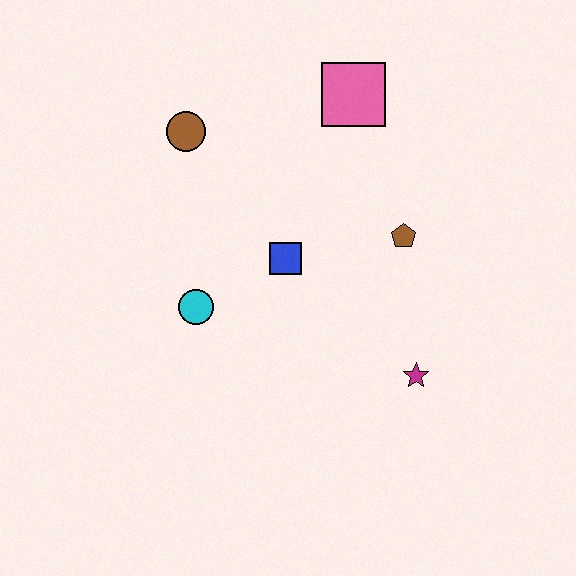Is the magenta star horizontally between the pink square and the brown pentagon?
No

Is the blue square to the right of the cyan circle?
Yes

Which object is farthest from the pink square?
The magenta star is farthest from the pink square.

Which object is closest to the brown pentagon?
The blue square is closest to the brown pentagon.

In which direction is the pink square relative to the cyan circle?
The pink square is above the cyan circle.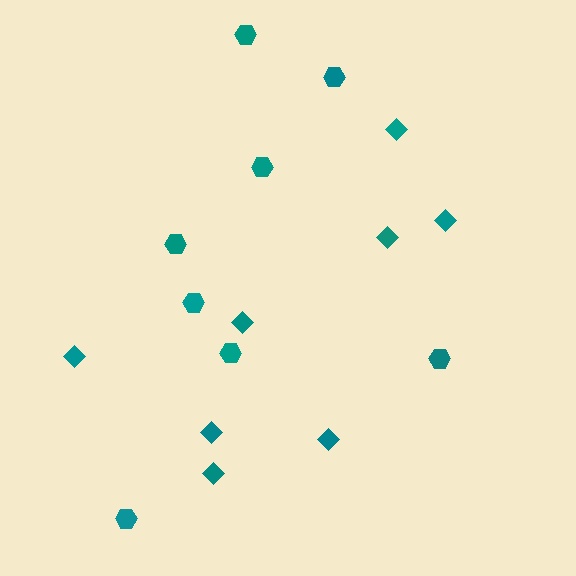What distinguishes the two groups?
There are 2 groups: one group of hexagons (8) and one group of diamonds (8).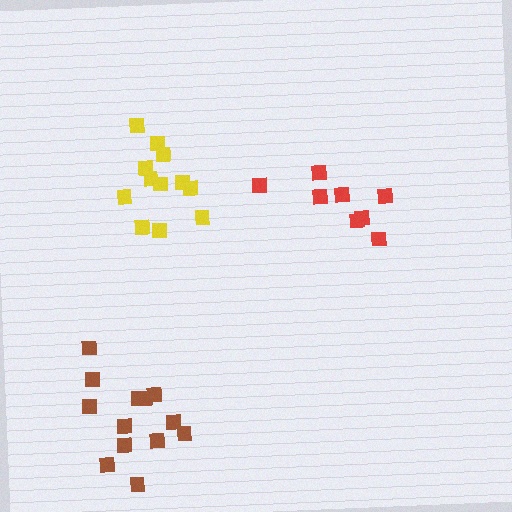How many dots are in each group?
Group 1: 12 dots, Group 2: 8 dots, Group 3: 13 dots (33 total).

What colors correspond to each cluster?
The clusters are colored: yellow, red, brown.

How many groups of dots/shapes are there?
There are 3 groups.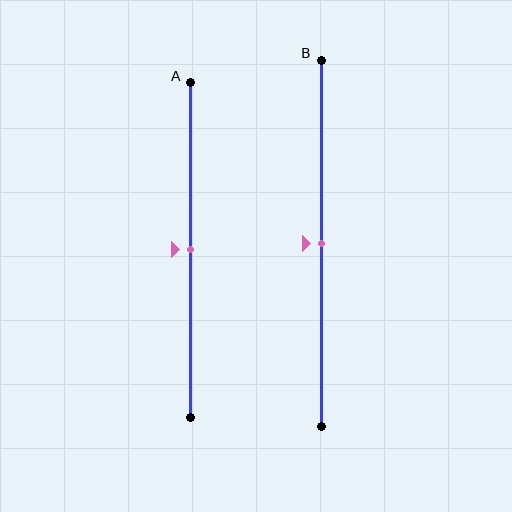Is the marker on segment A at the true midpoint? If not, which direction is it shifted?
Yes, the marker on segment A is at the true midpoint.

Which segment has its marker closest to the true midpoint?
Segment A has its marker closest to the true midpoint.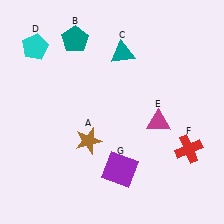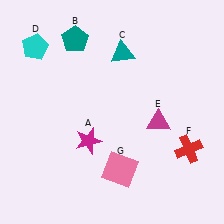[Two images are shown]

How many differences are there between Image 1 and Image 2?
There are 2 differences between the two images.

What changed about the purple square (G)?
In Image 1, G is purple. In Image 2, it changed to pink.